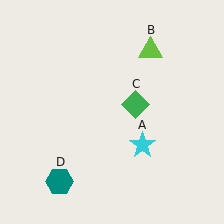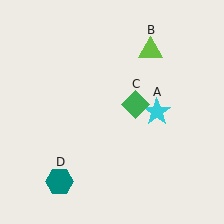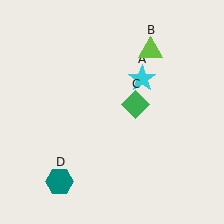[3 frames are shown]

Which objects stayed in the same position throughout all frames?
Lime triangle (object B) and green diamond (object C) and teal hexagon (object D) remained stationary.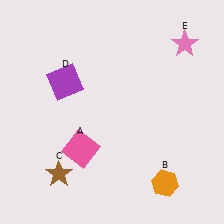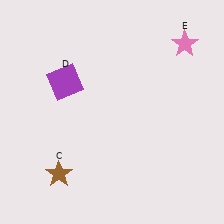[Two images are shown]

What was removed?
The pink square (A), the orange hexagon (B) were removed in Image 2.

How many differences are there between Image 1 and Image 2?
There are 2 differences between the two images.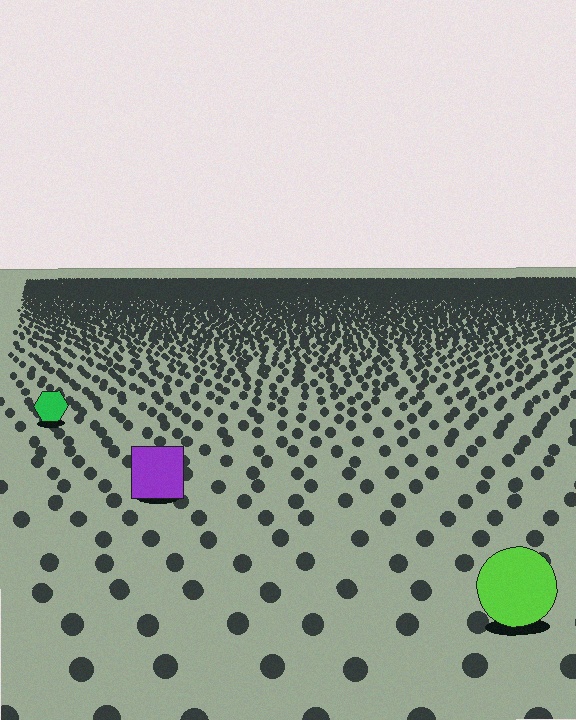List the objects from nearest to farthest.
From nearest to farthest: the lime circle, the purple square, the green hexagon.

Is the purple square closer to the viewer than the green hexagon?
Yes. The purple square is closer — you can tell from the texture gradient: the ground texture is coarser near it.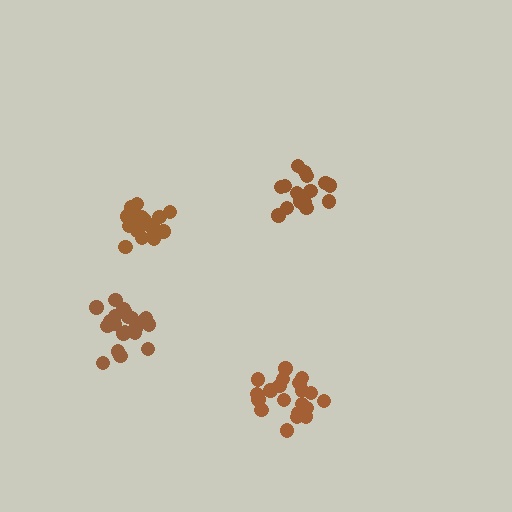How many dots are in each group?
Group 1: 18 dots, Group 2: 15 dots, Group 3: 20 dots, Group 4: 21 dots (74 total).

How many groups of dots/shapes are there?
There are 4 groups.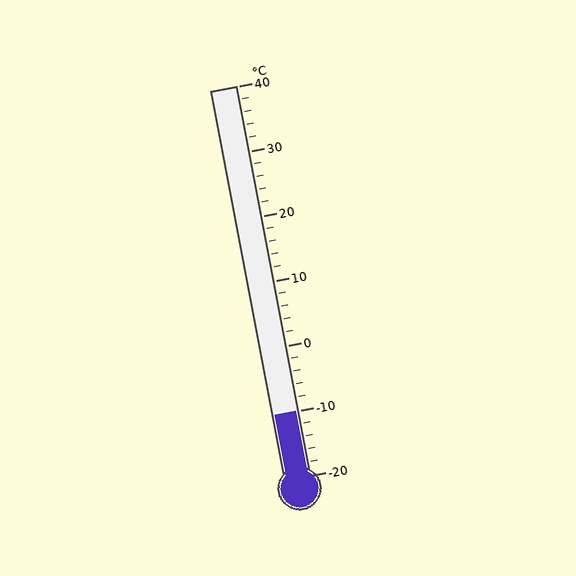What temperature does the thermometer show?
The thermometer shows approximately -10°C.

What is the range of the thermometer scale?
The thermometer scale ranges from -20°C to 40°C.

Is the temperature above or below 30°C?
The temperature is below 30°C.